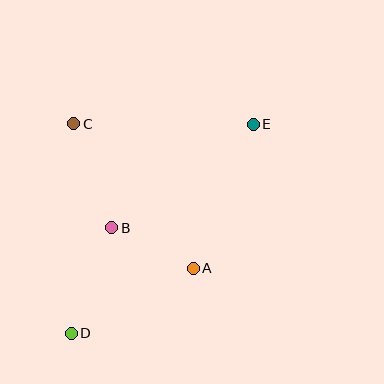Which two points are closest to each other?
Points A and B are closest to each other.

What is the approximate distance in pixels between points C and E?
The distance between C and E is approximately 180 pixels.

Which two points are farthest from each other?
Points D and E are farthest from each other.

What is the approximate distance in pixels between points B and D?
The distance between B and D is approximately 113 pixels.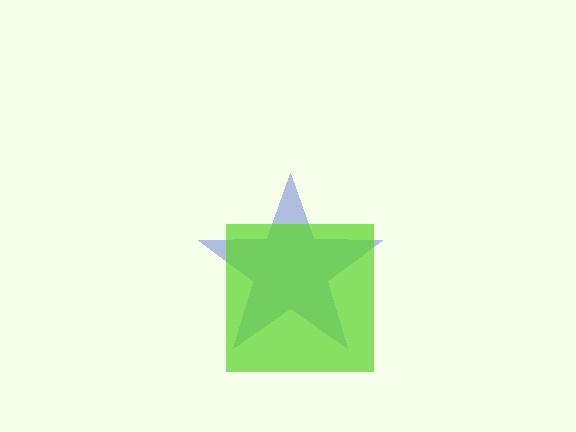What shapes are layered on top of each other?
The layered shapes are: a blue star, a lime square.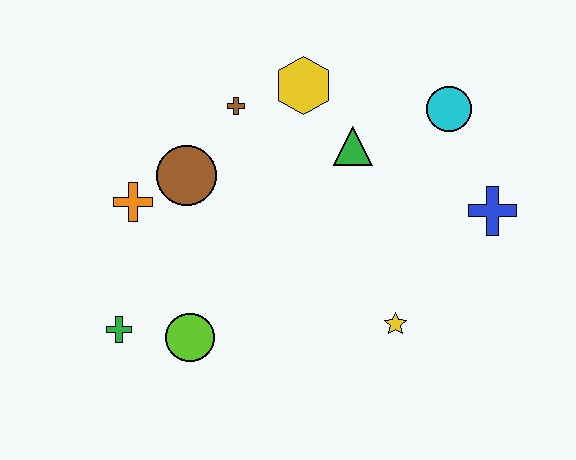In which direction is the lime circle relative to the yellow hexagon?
The lime circle is below the yellow hexagon.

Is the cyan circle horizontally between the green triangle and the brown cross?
No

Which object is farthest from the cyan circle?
The green cross is farthest from the cyan circle.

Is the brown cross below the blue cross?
No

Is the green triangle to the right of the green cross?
Yes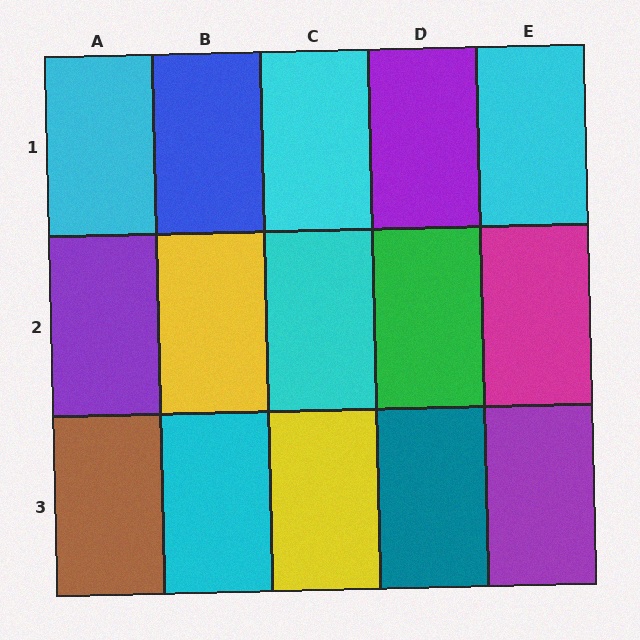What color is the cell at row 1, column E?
Cyan.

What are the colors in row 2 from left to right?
Purple, yellow, cyan, green, magenta.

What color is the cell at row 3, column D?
Teal.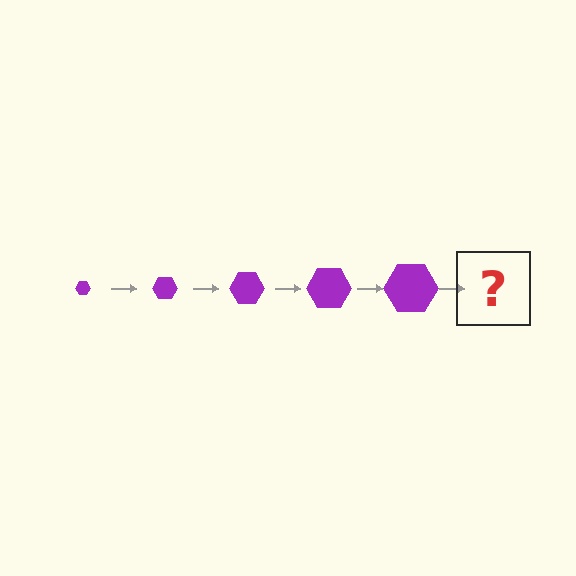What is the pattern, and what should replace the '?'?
The pattern is that the hexagon gets progressively larger each step. The '?' should be a purple hexagon, larger than the previous one.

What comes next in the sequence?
The next element should be a purple hexagon, larger than the previous one.